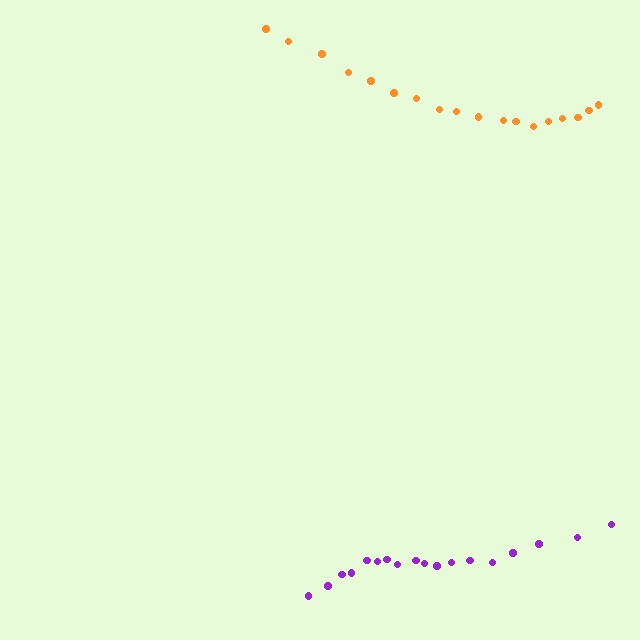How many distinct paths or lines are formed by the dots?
There are 2 distinct paths.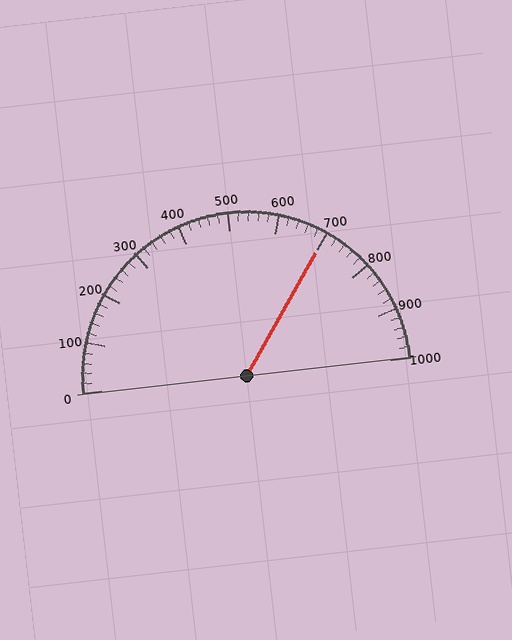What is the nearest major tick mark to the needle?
The nearest major tick mark is 700.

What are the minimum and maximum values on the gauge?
The gauge ranges from 0 to 1000.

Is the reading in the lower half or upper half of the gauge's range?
The reading is in the upper half of the range (0 to 1000).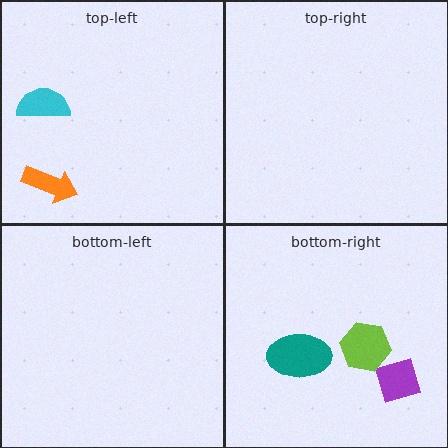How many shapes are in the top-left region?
2.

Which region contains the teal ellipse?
The bottom-right region.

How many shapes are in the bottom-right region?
3.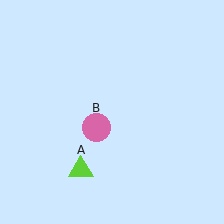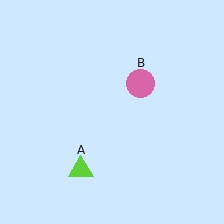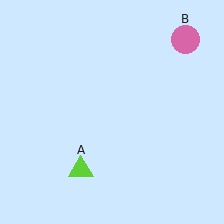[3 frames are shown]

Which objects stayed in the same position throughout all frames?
Lime triangle (object A) remained stationary.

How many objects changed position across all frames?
1 object changed position: pink circle (object B).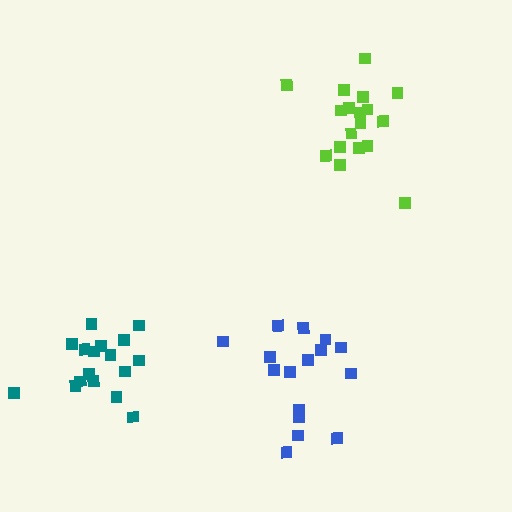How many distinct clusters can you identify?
There are 3 distinct clusters.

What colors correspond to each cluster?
The clusters are colored: blue, lime, teal.